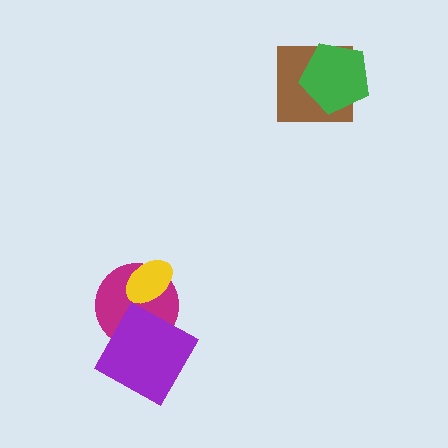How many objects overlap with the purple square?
1 object overlaps with the purple square.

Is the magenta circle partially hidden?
Yes, it is partially covered by another shape.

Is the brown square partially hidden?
Yes, it is partially covered by another shape.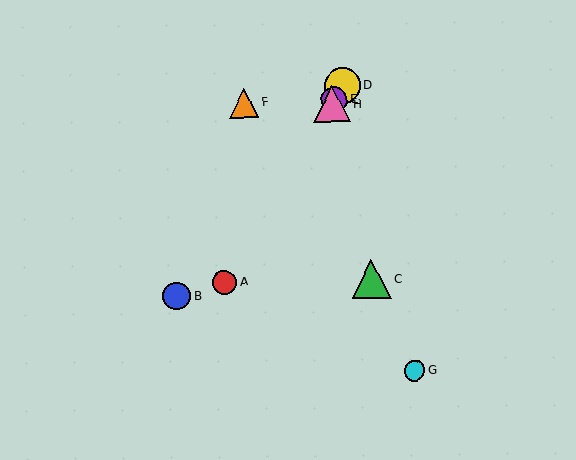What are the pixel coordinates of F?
Object F is at (244, 103).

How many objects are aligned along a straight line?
4 objects (A, D, E, H) are aligned along a straight line.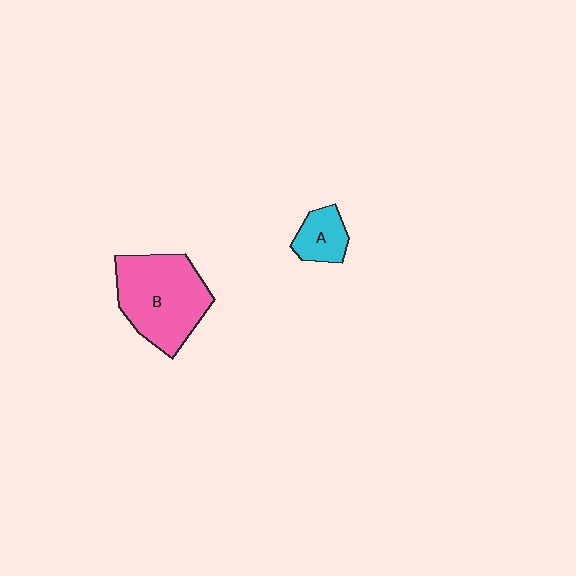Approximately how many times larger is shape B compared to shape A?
Approximately 2.9 times.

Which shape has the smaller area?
Shape A (cyan).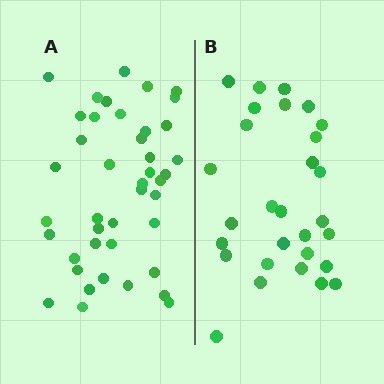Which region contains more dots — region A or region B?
Region A (the left region) has more dots.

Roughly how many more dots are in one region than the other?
Region A has approximately 15 more dots than region B.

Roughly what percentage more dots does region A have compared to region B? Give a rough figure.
About 45% more.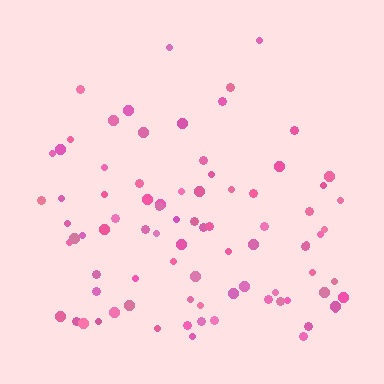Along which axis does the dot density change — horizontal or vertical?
Vertical.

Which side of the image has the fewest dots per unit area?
The top.